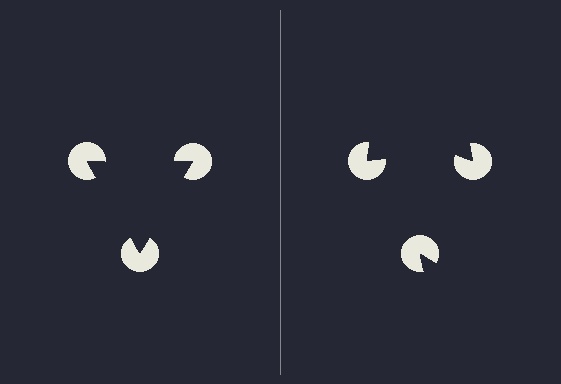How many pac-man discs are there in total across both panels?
6 — 3 on each side.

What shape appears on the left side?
An illusory triangle.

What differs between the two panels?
The pac-man discs are positioned identically on both sides; only the wedge orientations differ. On the left they align to a triangle; on the right they are misaligned.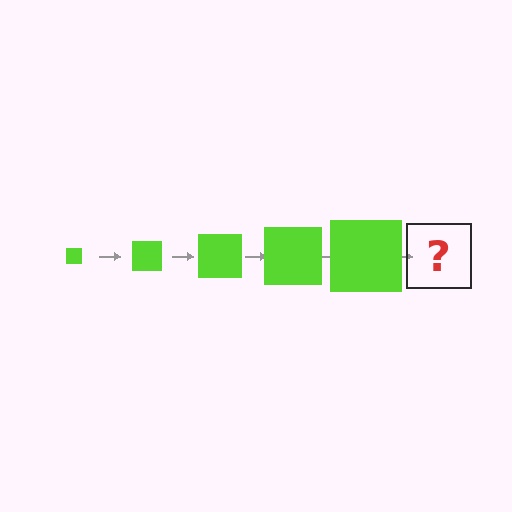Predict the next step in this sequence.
The next step is a lime square, larger than the previous one.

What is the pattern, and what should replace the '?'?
The pattern is that the square gets progressively larger each step. The '?' should be a lime square, larger than the previous one.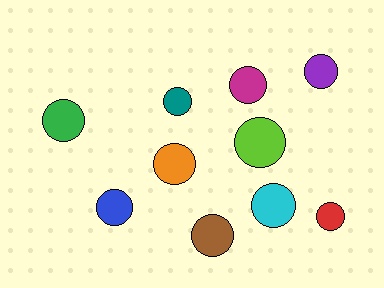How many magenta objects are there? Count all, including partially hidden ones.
There is 1 magenta object.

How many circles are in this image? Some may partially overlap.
There are 10 circles.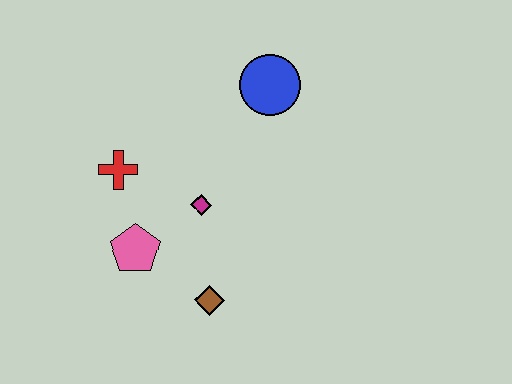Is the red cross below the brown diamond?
No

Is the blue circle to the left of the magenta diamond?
No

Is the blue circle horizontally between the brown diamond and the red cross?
No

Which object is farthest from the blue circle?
The brown diamond is farthest from the blue circle.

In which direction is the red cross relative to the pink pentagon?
The red cross is above the pink pentagon.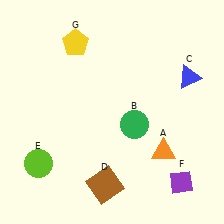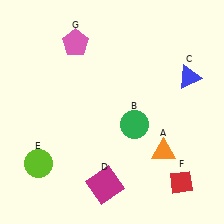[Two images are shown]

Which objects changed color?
D changed from brown to magenta. F changed from purple to red. G changed from yellow to pink.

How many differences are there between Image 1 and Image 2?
There are 3 differences between the two images.